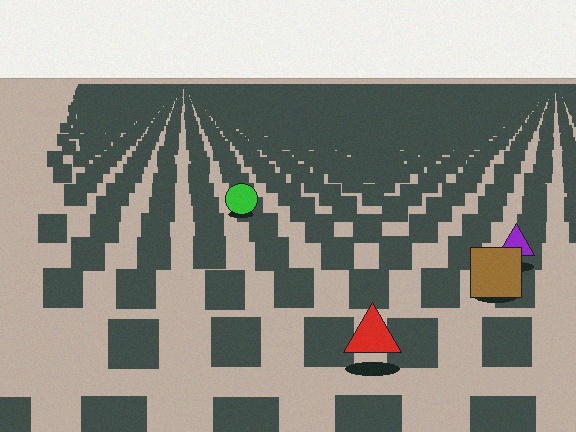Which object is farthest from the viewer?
The green circle is farthest from the viewer. It appears smaller and the ground texture around it is denser.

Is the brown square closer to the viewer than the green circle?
Yes. The brown square is closer — you can tell from the texture gradient: the ground texture is coarser near it.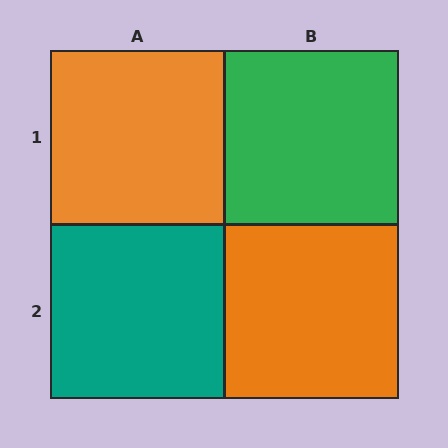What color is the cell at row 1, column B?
Green.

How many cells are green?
1 cell is green.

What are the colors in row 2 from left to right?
Teal, orange.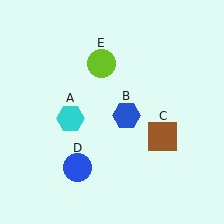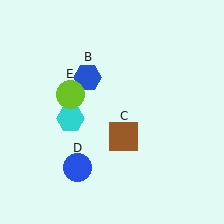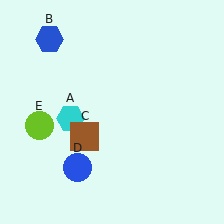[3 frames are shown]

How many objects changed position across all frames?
3 objects changed position: blue hexagon (object B), brown square (object C), lime circle (object E).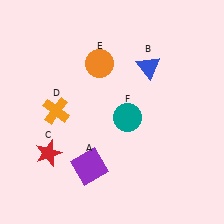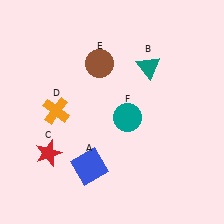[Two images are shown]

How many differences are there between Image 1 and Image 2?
There are 3 differences between the two images.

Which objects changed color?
A changed from purple to blue. B changed from blue to teal. E changed from orange to brown.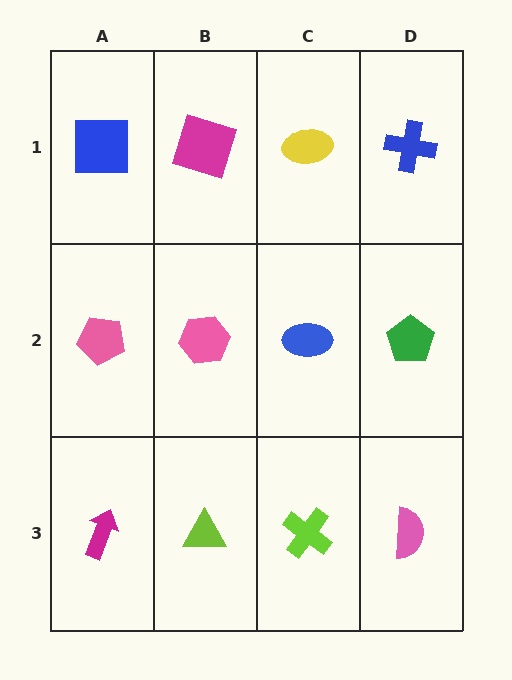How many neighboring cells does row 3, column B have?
3.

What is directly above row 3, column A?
A pink pentagon.